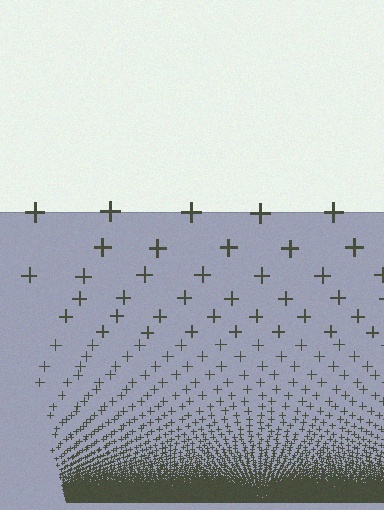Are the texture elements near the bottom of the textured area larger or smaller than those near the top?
Smaller. The gradient is inverted — elements near the bottom are smaller and denser.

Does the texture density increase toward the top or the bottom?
Density increases toward the bottom.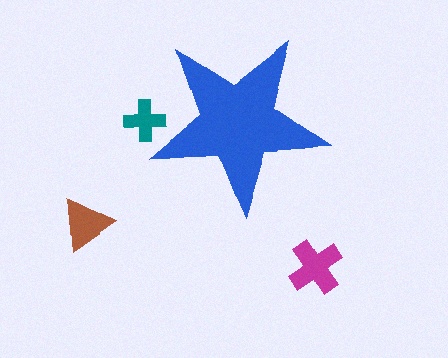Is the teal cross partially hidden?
Yes, the teal cross is partially hidden behind the blue star.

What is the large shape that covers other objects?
A blue star.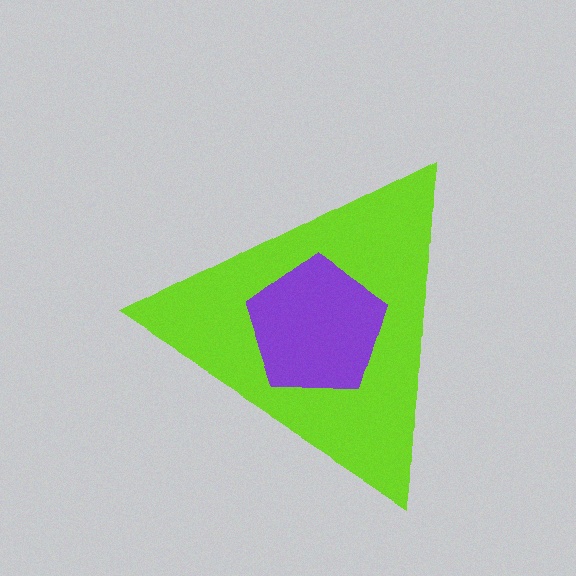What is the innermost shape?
The purple pentagon.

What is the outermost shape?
The lime triangle.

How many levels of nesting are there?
2.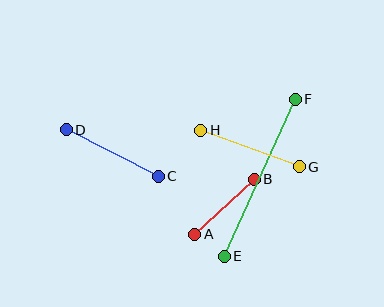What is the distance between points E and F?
The distance is approximately 172 pixels.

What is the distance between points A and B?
The distance is approximately 82 pixels.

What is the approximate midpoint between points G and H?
The midpoint is at approximately (250, 149) pixels.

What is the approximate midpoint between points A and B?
The midpoint is at approximately (224, 207) pixels.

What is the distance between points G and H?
The distance is approximately 105 pixels.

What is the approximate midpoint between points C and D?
The midpoint is at approximately (112, 153) pixels.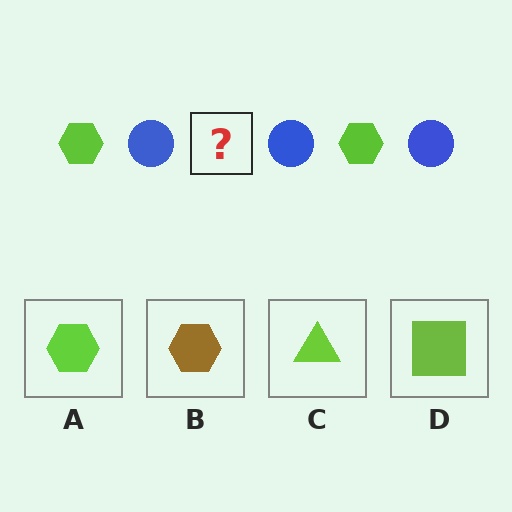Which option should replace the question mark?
Option A.